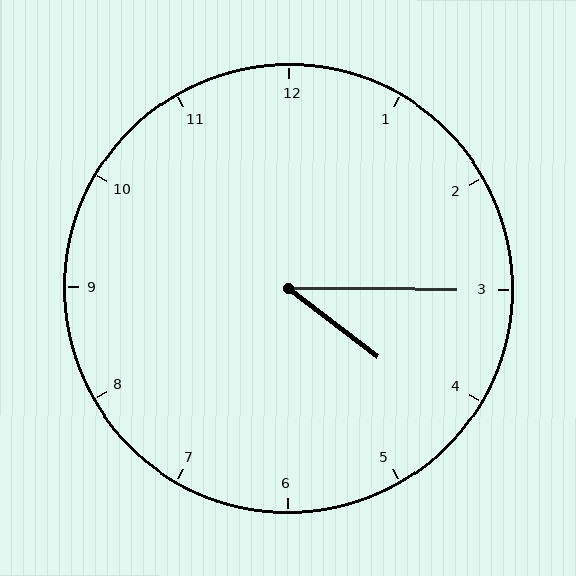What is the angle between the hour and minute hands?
Approximately 38 degrees.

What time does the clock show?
4:15.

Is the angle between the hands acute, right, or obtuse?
It is acute.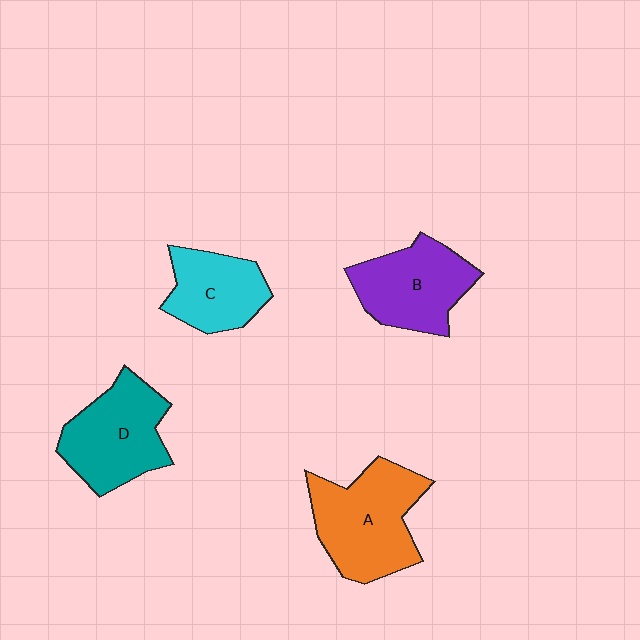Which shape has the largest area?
Shape A (orange).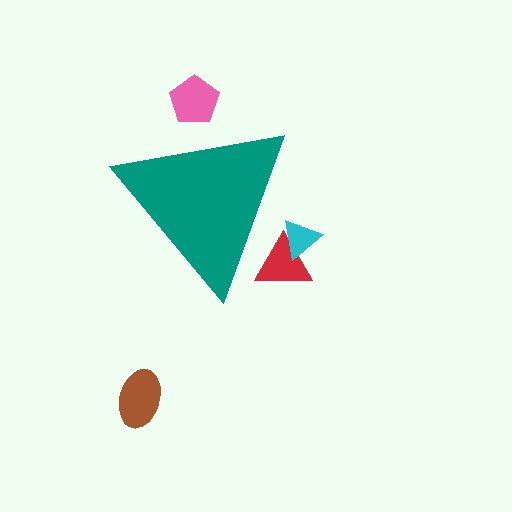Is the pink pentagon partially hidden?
Yes, the pink pentagon is partially hidden behind the teal triangle.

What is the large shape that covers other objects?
A teal triangle.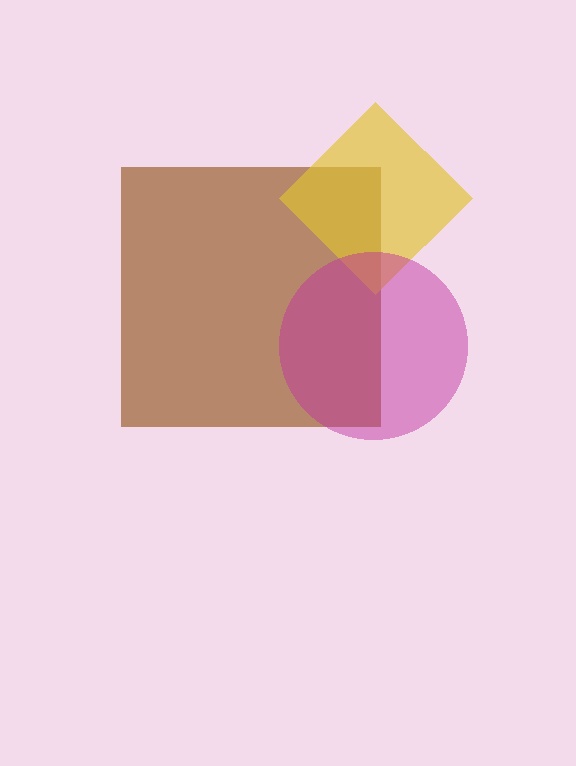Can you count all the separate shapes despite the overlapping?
Yes, there are 3 separate shapes.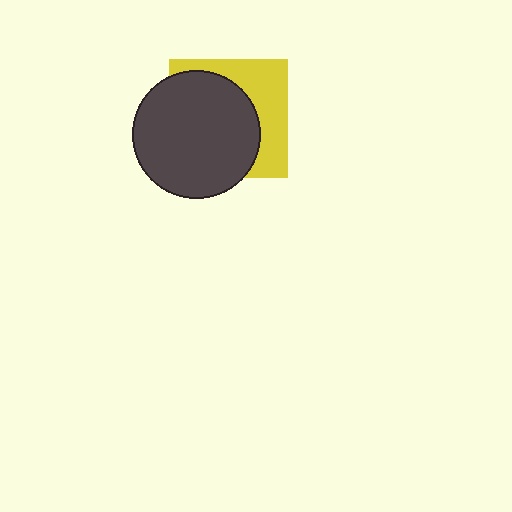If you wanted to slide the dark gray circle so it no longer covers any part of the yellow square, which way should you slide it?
Slide it left — that is the most direct way to separate the two shapes.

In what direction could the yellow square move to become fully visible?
The yellow square could move right. That would shift it out from behind the dark gray circle entirely.